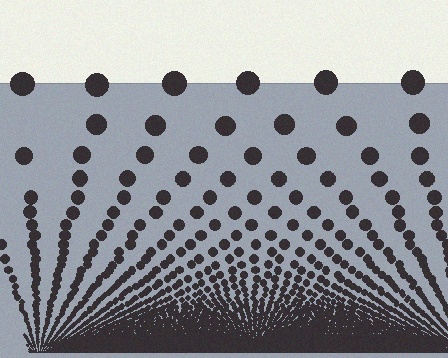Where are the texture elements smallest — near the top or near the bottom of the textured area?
Near the bottom.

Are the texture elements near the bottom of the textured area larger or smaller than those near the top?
Smaller. The gradient is inverted — elements near the bottom are smaller and denser.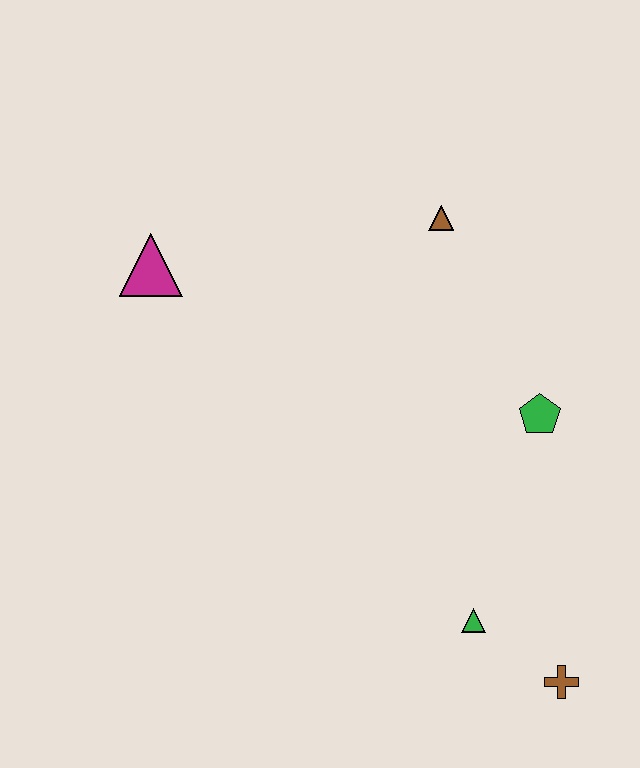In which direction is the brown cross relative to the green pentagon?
The brown cross is below the green pentagon.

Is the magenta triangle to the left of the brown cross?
Yes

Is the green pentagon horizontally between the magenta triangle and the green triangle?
No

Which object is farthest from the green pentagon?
The magenta triangle is farthest from the green pentagon.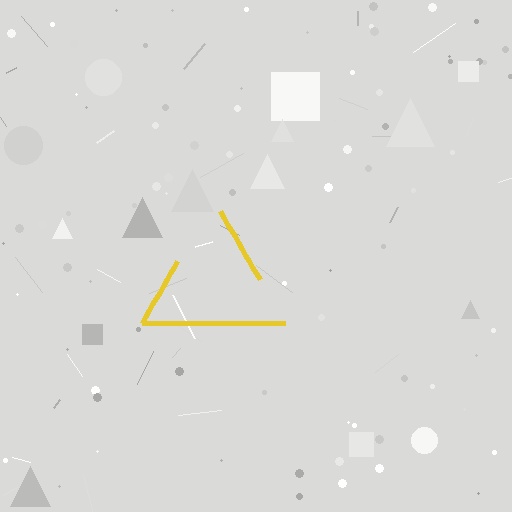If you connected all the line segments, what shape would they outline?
They would outline a triangle.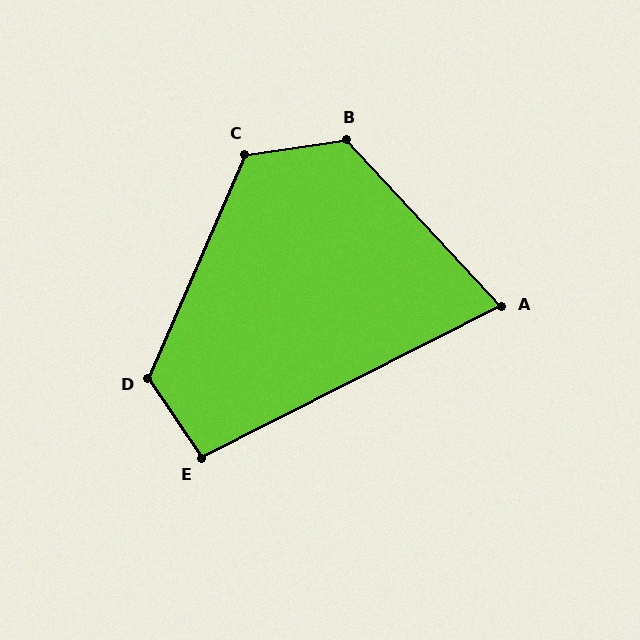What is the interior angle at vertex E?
Approximately 97 degrees (obtuse).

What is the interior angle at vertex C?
Approximately 122 degrees (obtuse).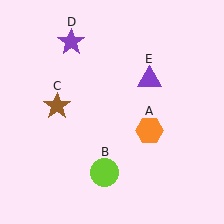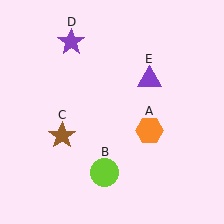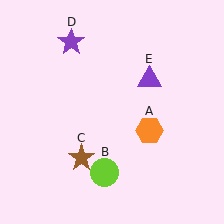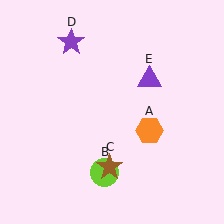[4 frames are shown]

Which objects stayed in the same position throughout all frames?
Orange hexagon (object A) and lime circle (object B) and purple star (object D) and purple triangle (object E) remained stationary.